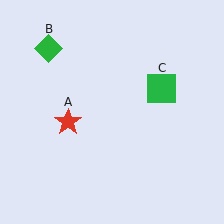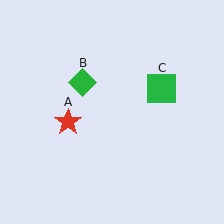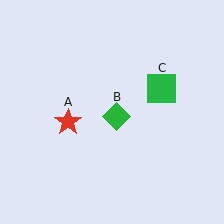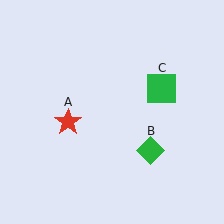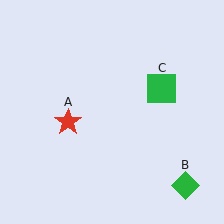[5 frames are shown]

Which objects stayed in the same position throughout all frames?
Red star (object A) and green square (object C) remained stationary.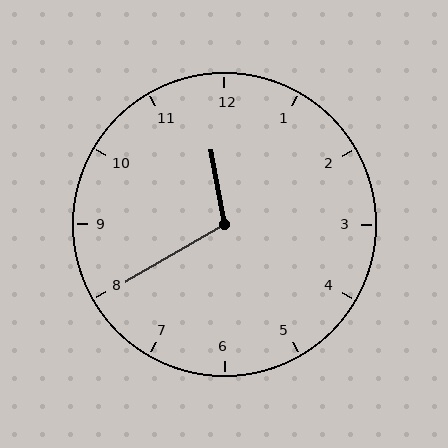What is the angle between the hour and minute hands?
Approximately 110 degrees.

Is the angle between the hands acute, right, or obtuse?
It is obtuse.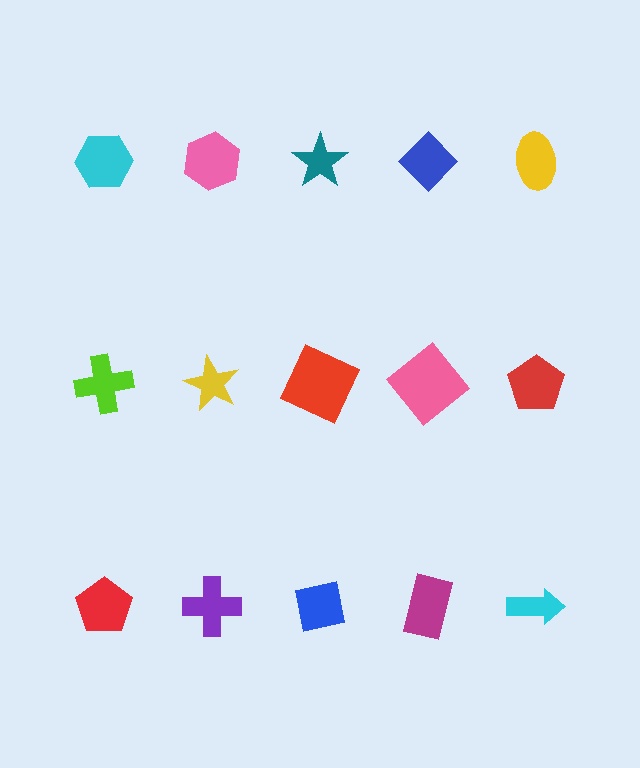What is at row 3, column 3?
A blue square.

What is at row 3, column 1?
A red pentagon.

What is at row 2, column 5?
A red pentagon.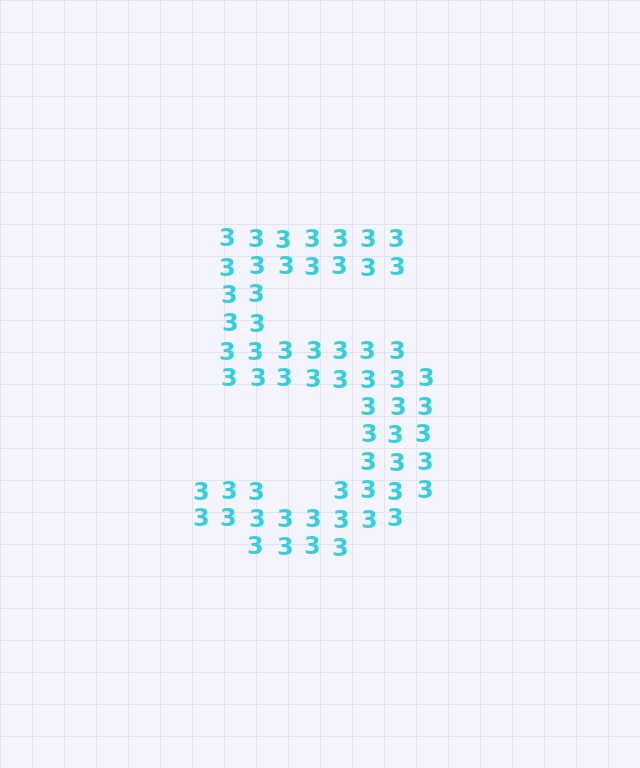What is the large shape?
The large shape is the digit 5.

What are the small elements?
The small elements are digit 3's.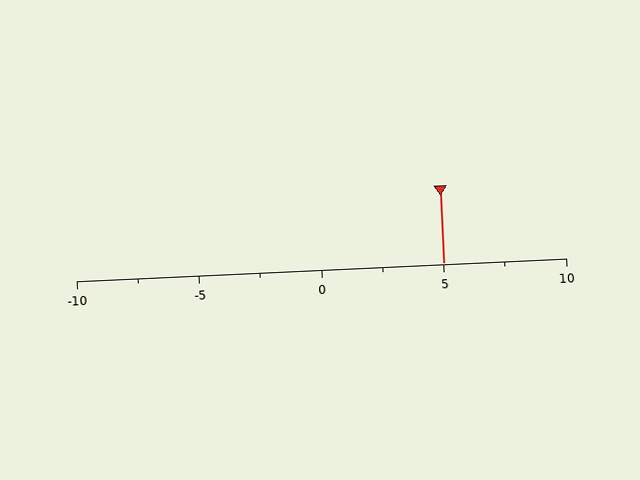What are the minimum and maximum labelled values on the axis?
The axis runs from -10 to 10.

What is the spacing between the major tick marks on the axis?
The major ticks are spaced 5 apart.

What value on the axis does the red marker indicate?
The marker indicates approximately 5.